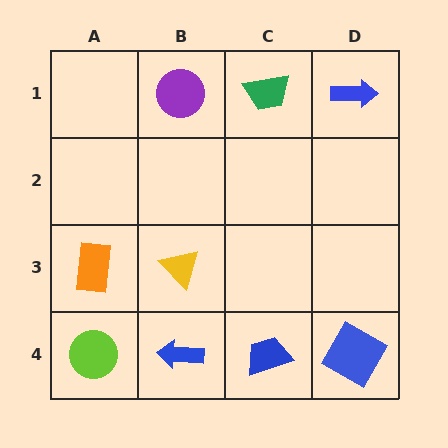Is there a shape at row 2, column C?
No, that cell is empty.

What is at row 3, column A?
An orange rectangle.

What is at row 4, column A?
A lime circle.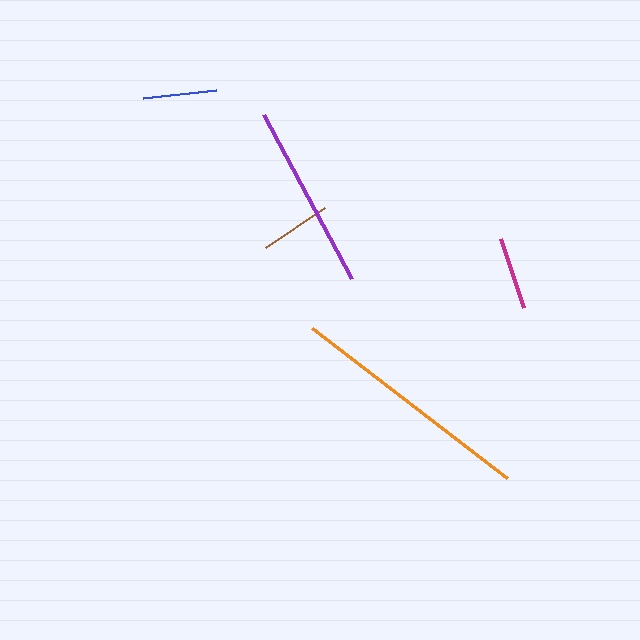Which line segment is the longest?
The orange line is the longest at approximately 246 pixels.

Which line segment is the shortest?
The brown line is the shortest at approximately 72 pixels.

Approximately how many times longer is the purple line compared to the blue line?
The purple line is approximately 2.5 times the length of the blue line.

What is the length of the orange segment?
The orange segment is approximately 246 pixels long.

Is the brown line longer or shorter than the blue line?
The blue line is longer than the brown line.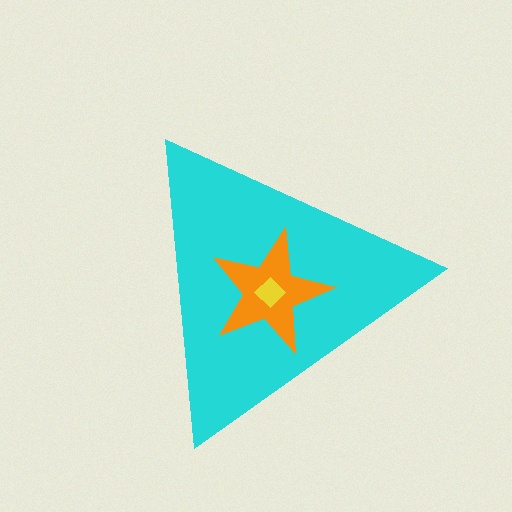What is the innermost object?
The yellow diamond.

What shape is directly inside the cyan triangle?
The orange star.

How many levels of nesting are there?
3.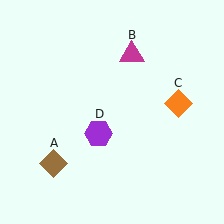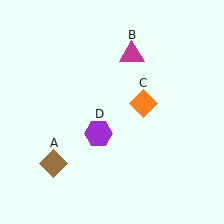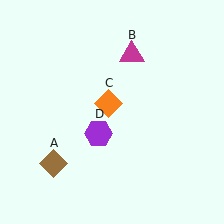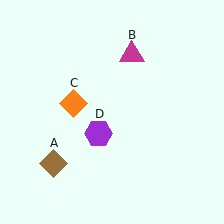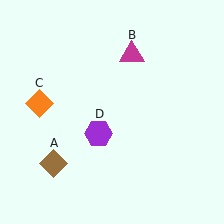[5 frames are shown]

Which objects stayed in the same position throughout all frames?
Brown diamond (object A) and magenta triangle (object B) and purple hexagon (object D) remained stationary.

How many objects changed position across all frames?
1 object changed position: orange diamond (object C).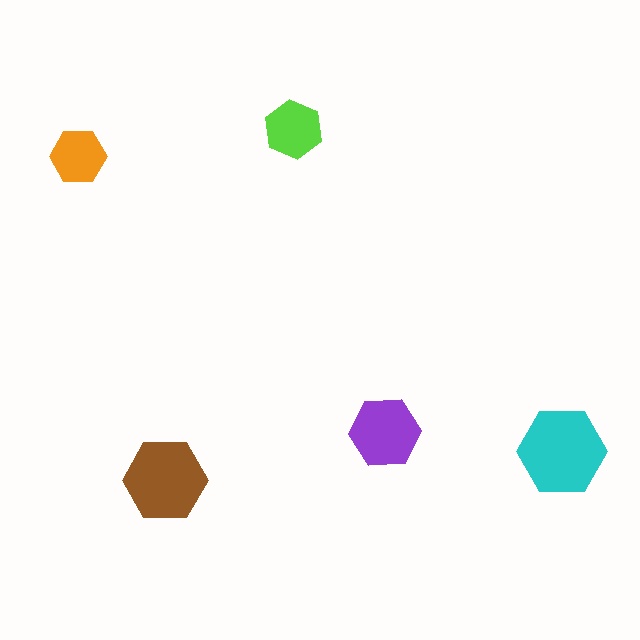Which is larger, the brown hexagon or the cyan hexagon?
The cyan one.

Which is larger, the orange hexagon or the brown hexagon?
The brown one.